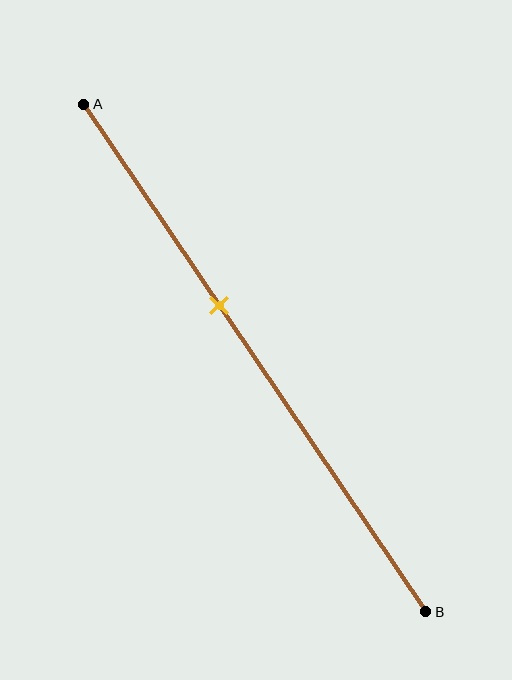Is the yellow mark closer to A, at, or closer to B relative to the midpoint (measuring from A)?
The yellow mark is closer to point A than the midpoint of segment AB.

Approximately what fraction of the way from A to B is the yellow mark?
The yellow mark is approximately 40% of the way from A to B.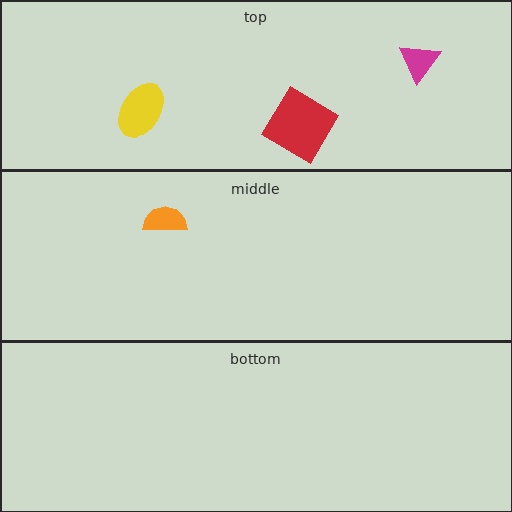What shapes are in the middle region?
The orange semicircle.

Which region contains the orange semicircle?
The middle region.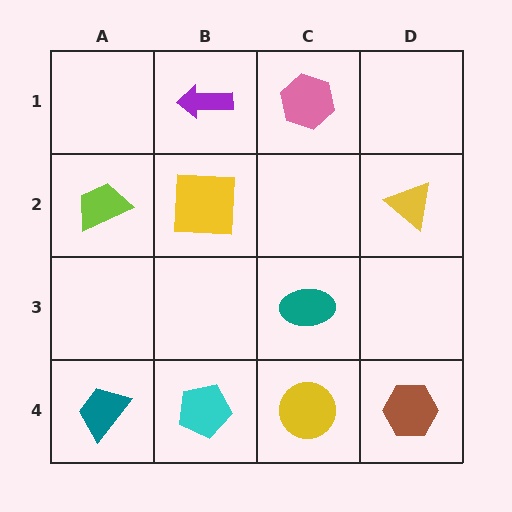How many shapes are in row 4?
4 shapes.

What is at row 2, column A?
A lime trapezoid.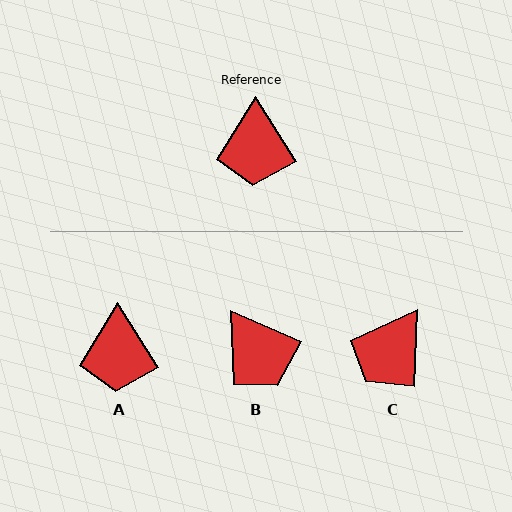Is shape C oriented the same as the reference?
No, it is off by about 34 degrees.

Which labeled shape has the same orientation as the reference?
A.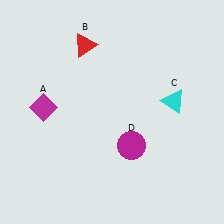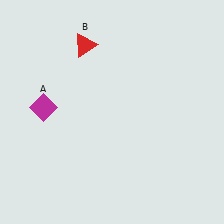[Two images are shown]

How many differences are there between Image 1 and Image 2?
There are 2 differences between the two images.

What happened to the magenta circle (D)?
The magenta circle (D) was removed in Image 2. It was in the bottom-right area of Image 1.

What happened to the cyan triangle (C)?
The cyan triangle (C) was removed in Image 2. It was in the top-right area of Image 1.